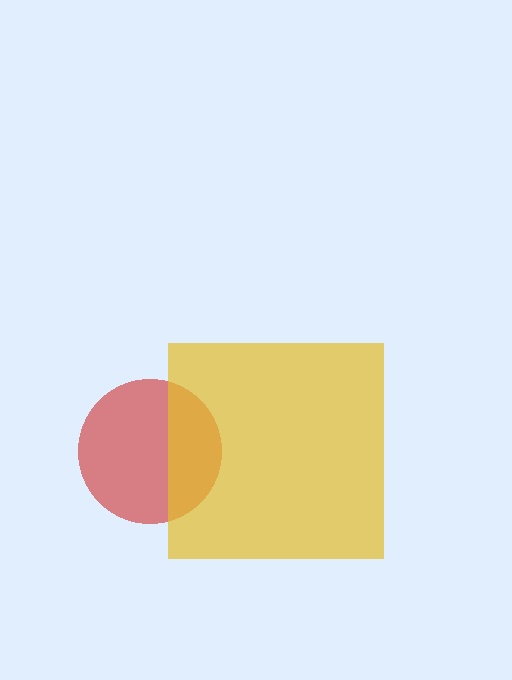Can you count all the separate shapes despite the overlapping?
Yes, there are 2 separate shapes.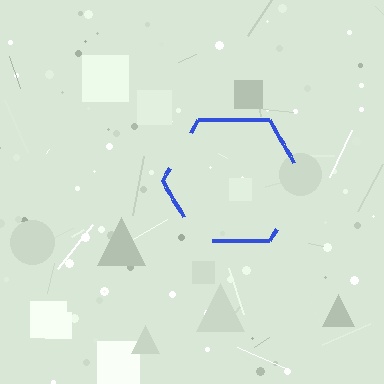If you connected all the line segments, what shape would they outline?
They would outline a hexagon.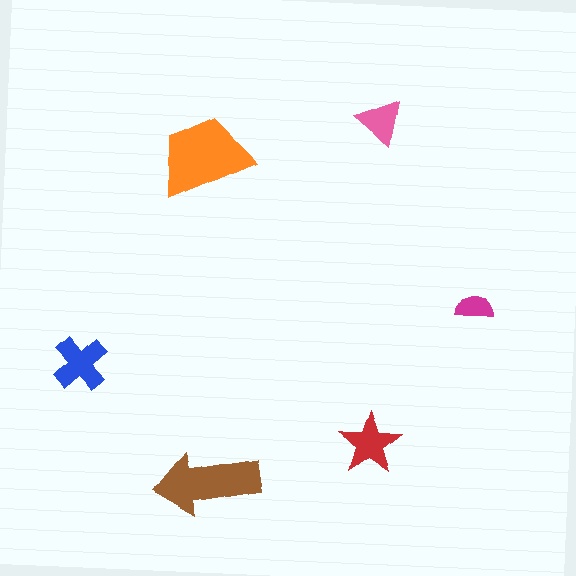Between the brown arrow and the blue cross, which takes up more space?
The brown arrow.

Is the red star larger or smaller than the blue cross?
Smaller.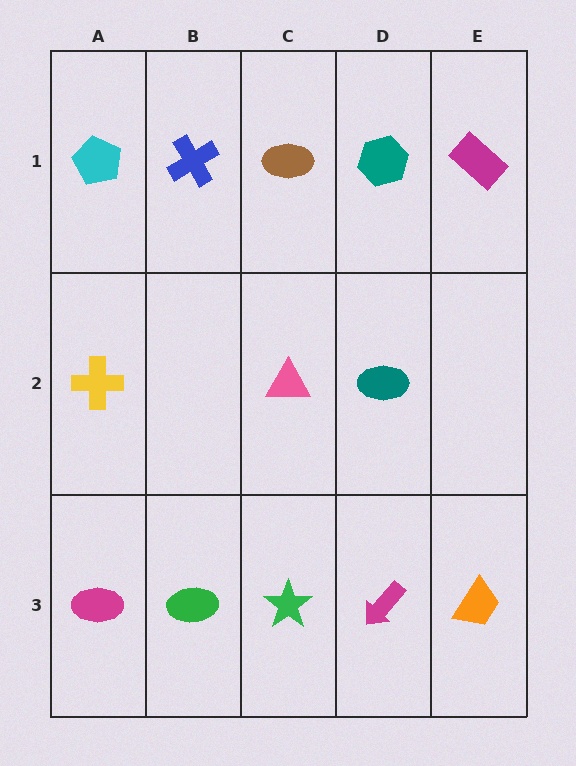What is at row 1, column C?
A brown ellipse.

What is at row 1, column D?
A teal hexagon.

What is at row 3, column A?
A magenta ellipse.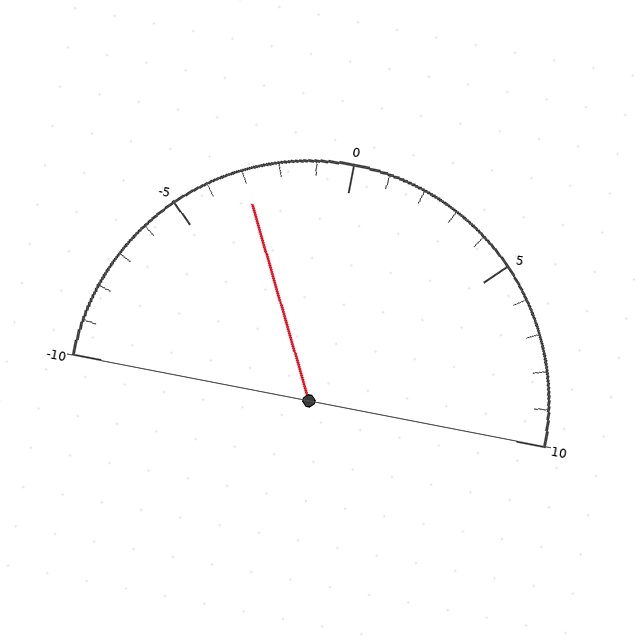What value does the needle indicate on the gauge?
The needle indicates approximately -3.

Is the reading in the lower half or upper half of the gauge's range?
The reading is in the lower half of the range (-10 to 10).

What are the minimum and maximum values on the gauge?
The gauge ranges from -10 to 10.